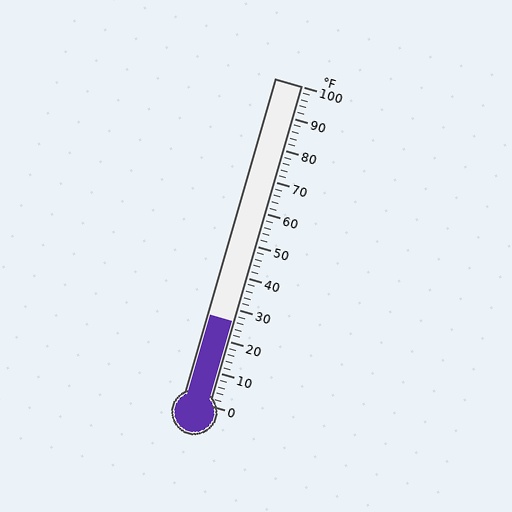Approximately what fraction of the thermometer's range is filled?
The thermometer is filled to approximately 25% of its range.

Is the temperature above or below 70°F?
The temperature is below 70°F.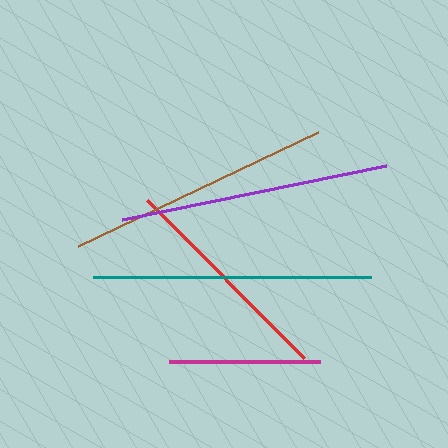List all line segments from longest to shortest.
From longest to shortest: teal, purple, brown, red, magenta.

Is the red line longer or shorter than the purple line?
The purple line is longer than the red line.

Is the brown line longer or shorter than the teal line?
The teal line is longer than the brown line.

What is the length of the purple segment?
The purple segment is approximately 269 pixels long.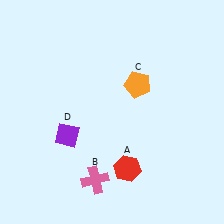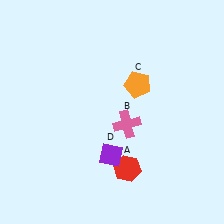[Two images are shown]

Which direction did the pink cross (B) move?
The pink cross (B) moved up.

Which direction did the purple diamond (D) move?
The purple diamond (D) moved right.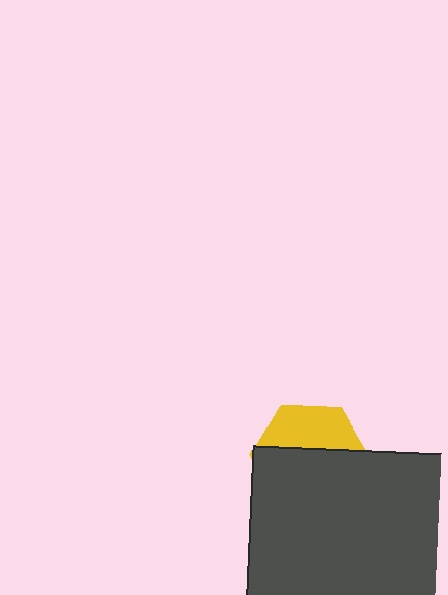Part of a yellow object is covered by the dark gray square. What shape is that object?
It is a hexagon.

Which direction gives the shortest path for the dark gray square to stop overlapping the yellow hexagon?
Moving down gives the shortest separation.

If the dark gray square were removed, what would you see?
You would see the complete yellow hexagon.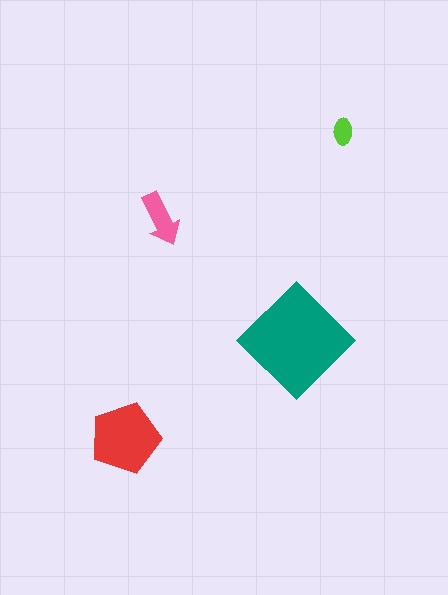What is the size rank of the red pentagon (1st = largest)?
2nd.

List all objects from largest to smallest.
The teal diamond, the red pentagon, the pink arrow, the lime ellipse.